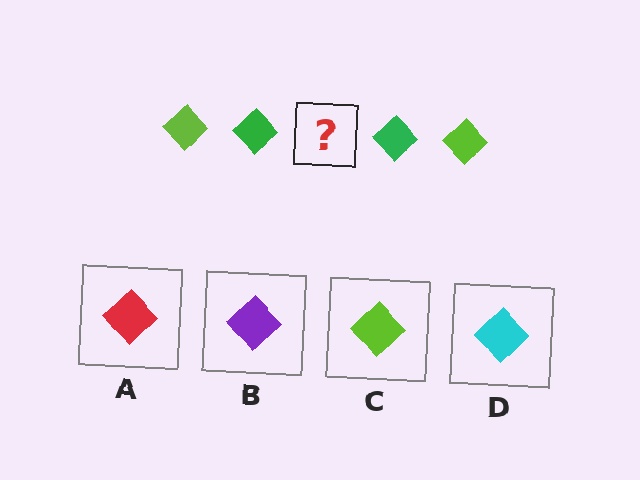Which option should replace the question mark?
Option C.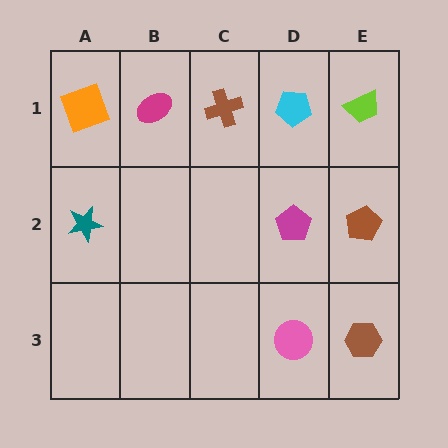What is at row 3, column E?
A brown hexagon.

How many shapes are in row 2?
3 shapes.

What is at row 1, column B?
A magenta ellipse.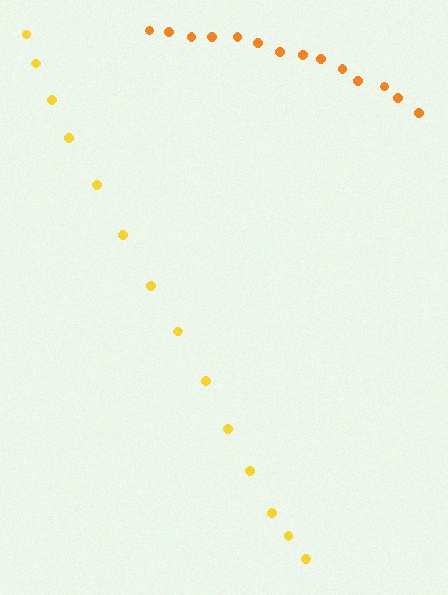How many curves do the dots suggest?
There are 2 distinct paths.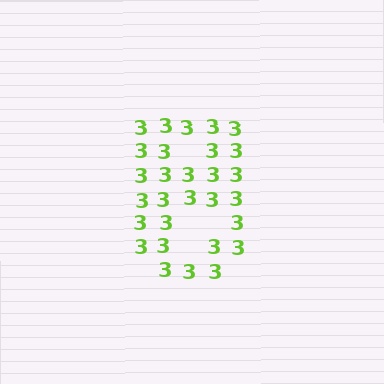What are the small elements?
The small elements are digit 3's.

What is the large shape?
The large shape is the digit 8.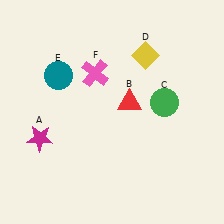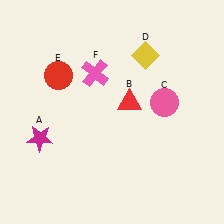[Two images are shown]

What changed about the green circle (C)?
In Image 1, C is green. In Image 2, it changed to pink.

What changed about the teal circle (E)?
In Image 1, E is teal. In Image 2, it changed to red.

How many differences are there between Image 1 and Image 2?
There are 2 differences between the two images.